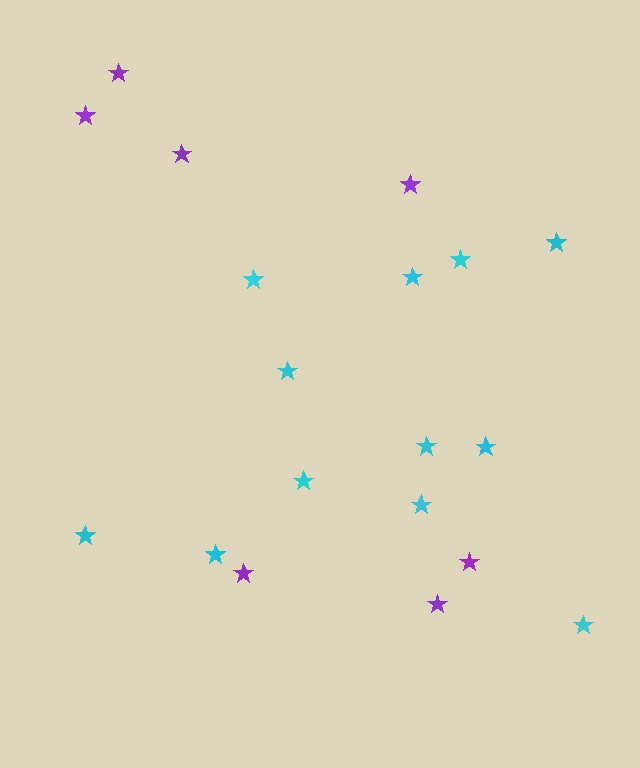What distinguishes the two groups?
There are 2 groups: one group of cyan stars (12) and one group of purple stars (7).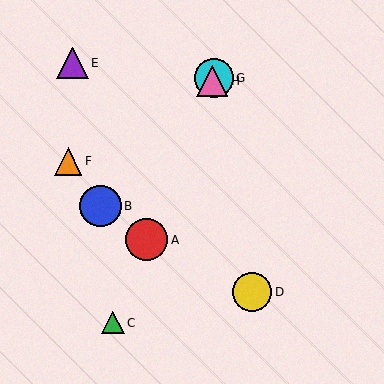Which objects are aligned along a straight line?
Objects A, C, G, H are aligned along a straight line.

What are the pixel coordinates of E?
Object E is at (73, 63).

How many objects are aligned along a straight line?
4 objects (A, C, G, H) are aligned along a straight line.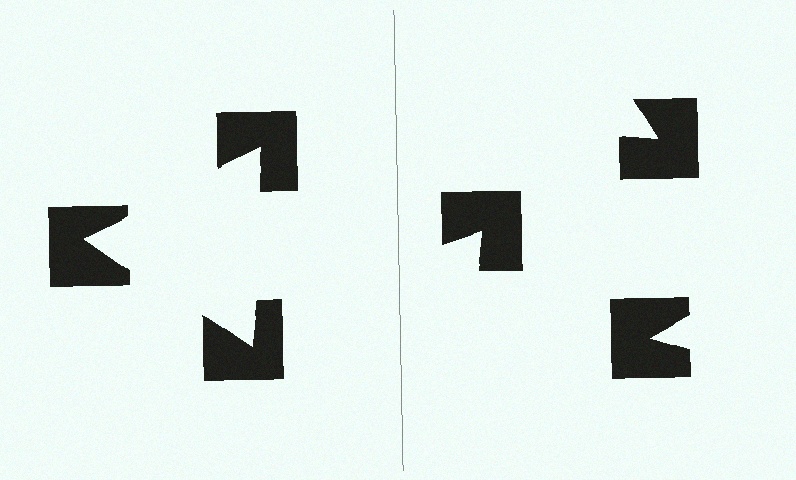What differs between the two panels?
The notched squares are positioned identically on both sides; only the wedge orientations differ. On the left they align to a triangle; on the right they are misaligned.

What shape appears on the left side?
An illusory triangle.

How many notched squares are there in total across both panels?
6 — 3 on each side.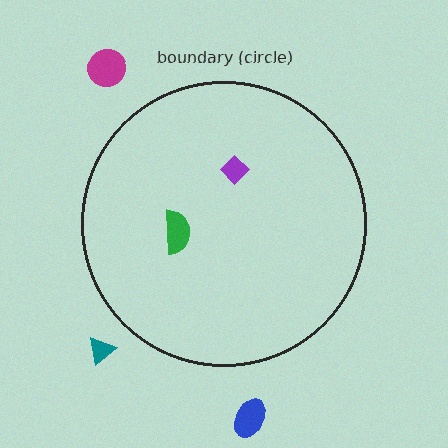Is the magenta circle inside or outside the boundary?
Outside.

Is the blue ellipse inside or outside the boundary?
Outside.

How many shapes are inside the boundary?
2 inside, 3 outside.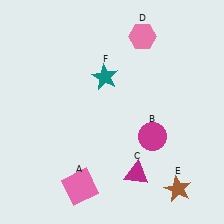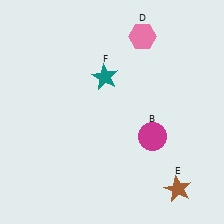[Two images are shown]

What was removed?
The pink square (A), the magenta triangle (C) were removed in Image 2.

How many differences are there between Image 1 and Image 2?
There are 2 differences between the two images.